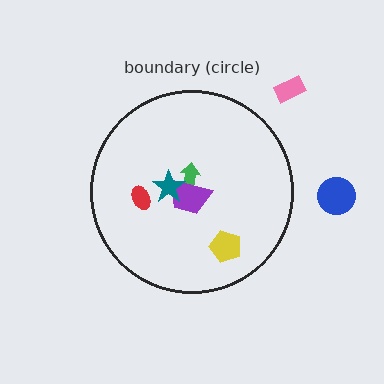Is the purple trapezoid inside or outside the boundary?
Inside.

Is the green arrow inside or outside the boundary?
Inside.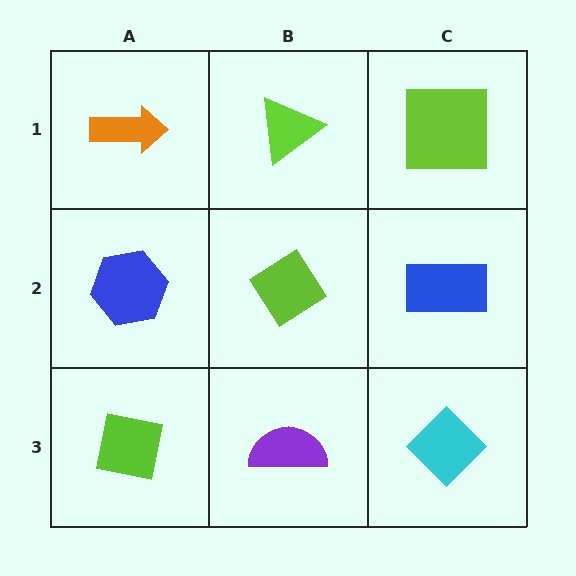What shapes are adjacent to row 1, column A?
A blue hexagon (row 2, column A), a lime triangle (row 1, column B).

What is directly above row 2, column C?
A lime square.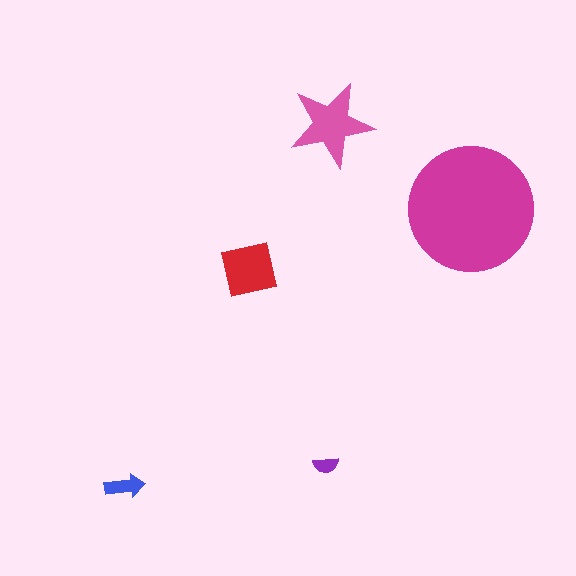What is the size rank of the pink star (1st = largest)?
2nd.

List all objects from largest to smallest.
The magenta circle, the pink star, the red square, the blue arrow, the purple semicircle.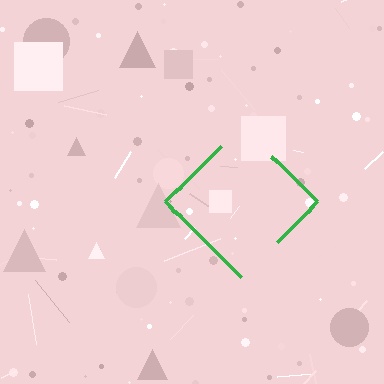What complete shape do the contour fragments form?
The contour fragments form a diamond.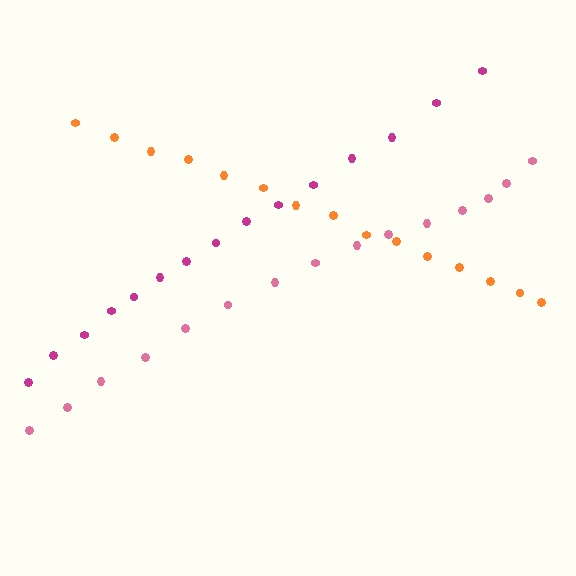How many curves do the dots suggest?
There are 3 distinct paths.